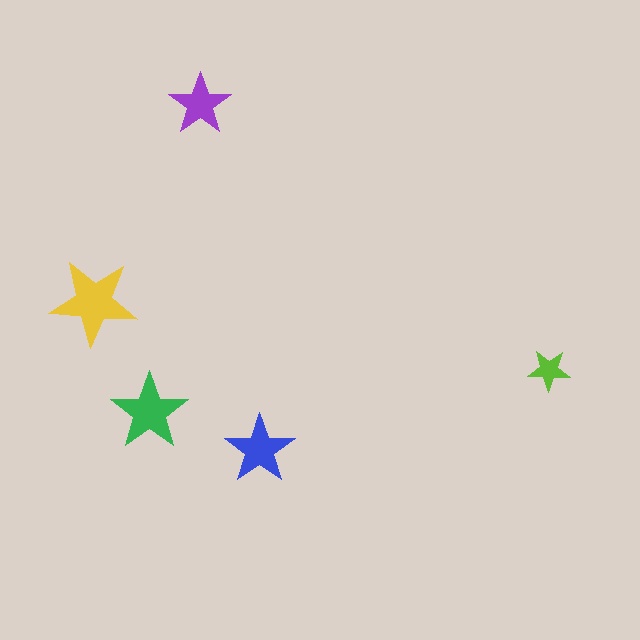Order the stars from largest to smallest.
the yellow one, the green one, the blue one, the purple one, the lime one.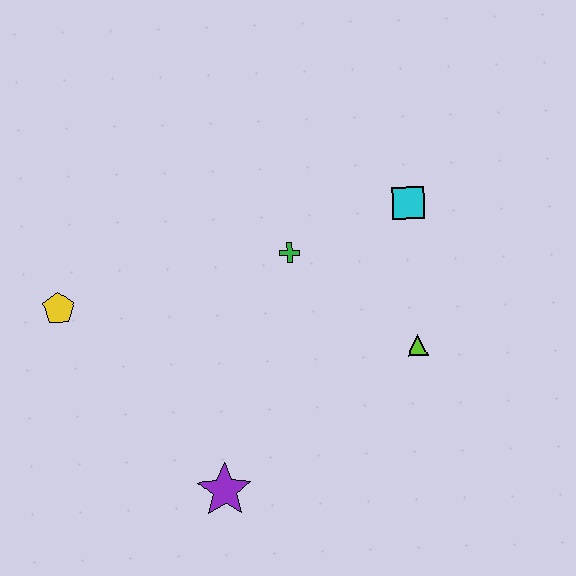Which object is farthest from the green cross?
The purple star is farthest from the green cross.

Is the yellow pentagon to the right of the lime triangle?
No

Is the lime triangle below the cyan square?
Yes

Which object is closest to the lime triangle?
The cyan square is closest to the lime triangle.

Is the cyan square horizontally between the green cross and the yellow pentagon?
No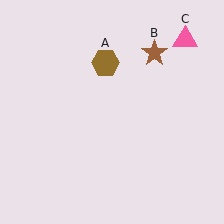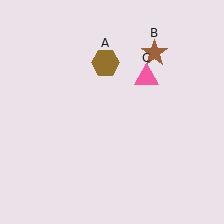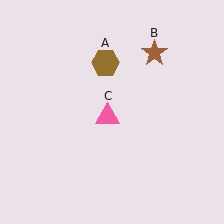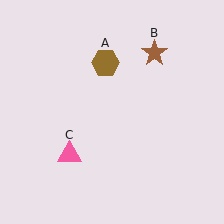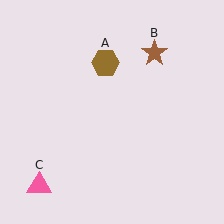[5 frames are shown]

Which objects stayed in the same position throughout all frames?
Brown hexagon (object A) and brown star (object B) remained stationary.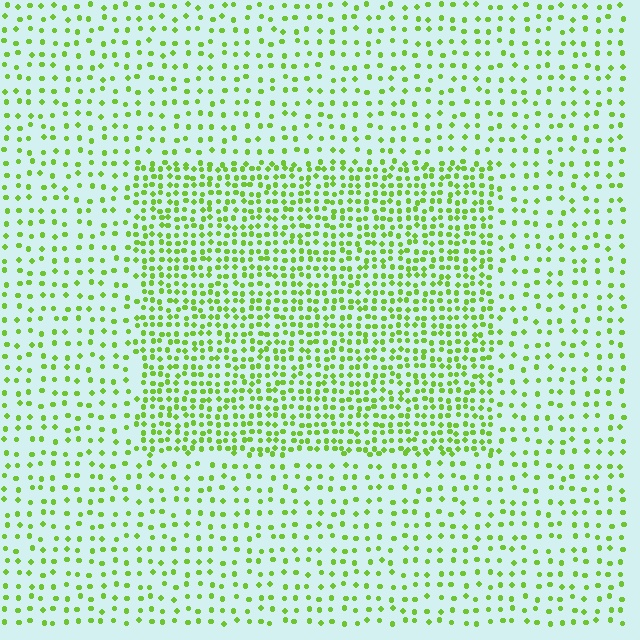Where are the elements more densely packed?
The elements are more densely packed inside the rectangle boundary.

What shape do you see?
I see a rectangle.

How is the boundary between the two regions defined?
The boundary is defined by a change in element density (approximately 2.1x ratio). All elements are the same color, size, and shape.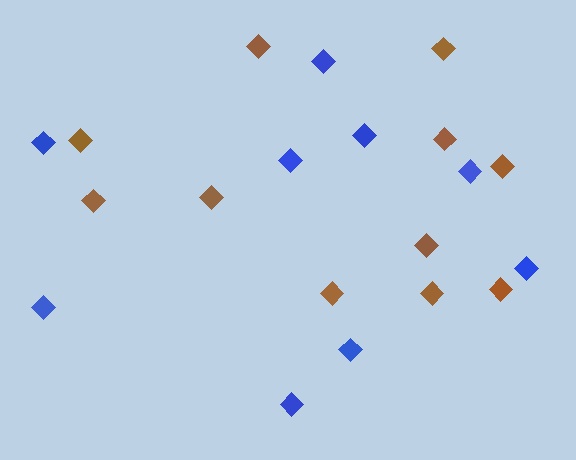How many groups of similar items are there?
There are 2 groups: one group of brown diamonds (11) and one group of blue diamonds (9).